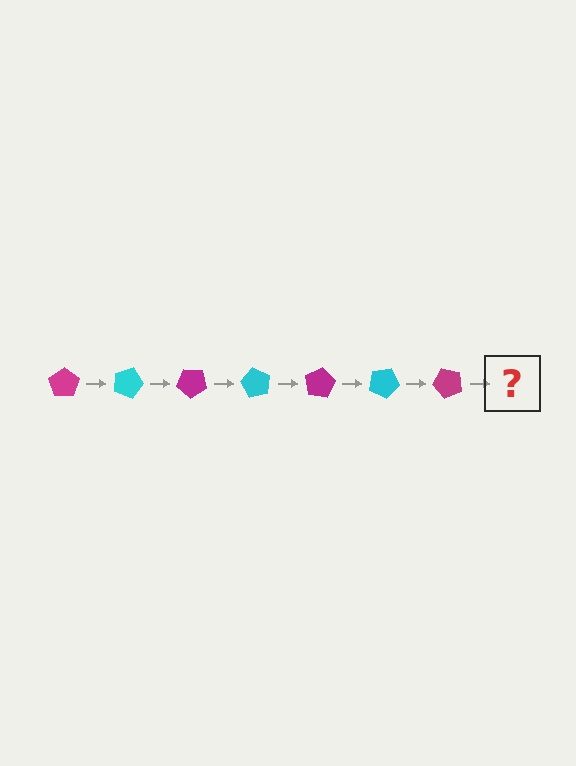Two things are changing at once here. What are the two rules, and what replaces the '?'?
The two rules are that it rotates 20 degrees each step and the color cycles through magenta and cyan. The '?' should be a cyan pentagon, rotated 140 degrees from the start.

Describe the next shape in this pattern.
It should be a cyan pentagon, rotated 140 degrees from the start.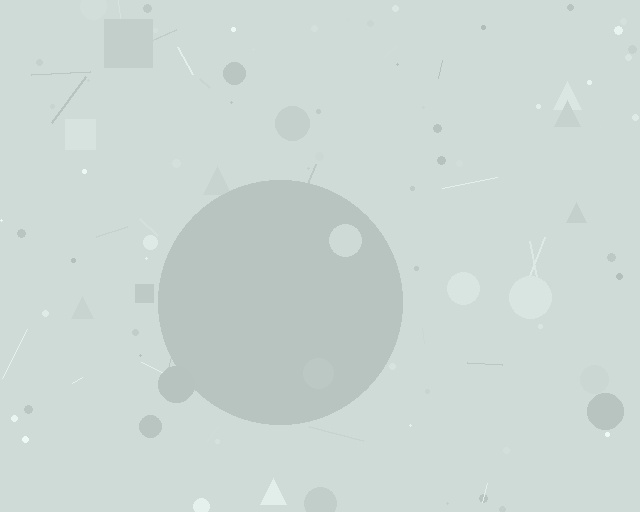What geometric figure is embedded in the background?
A circle is embedded in the background.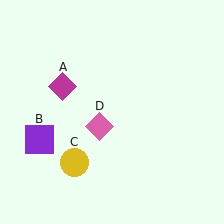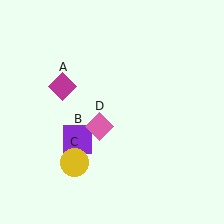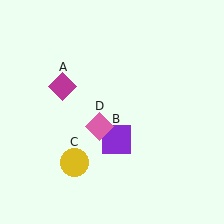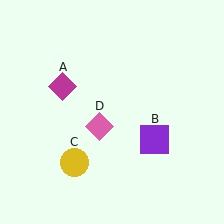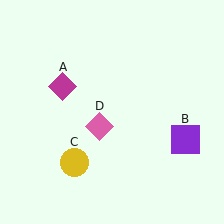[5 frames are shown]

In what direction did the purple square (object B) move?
The purple square (object B) moved right.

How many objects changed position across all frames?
1 object changed position: purple square (object B).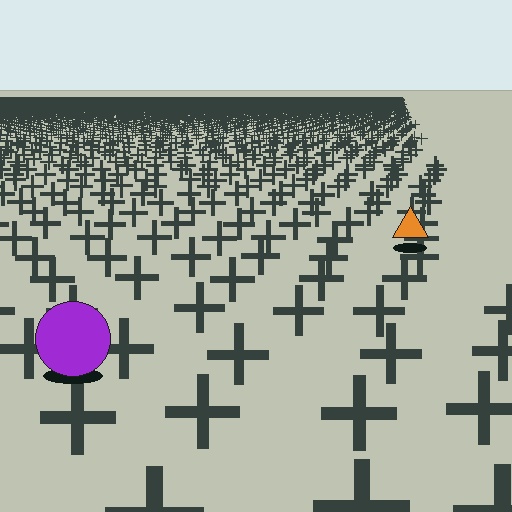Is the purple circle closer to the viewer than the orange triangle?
Yes. The purple circle is closer — you can tell from the texture gradient: the ground texture is coarser near it.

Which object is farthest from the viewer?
The orange triangle is farthest from the viewer. It appears smaller and the ground texture around it is denser.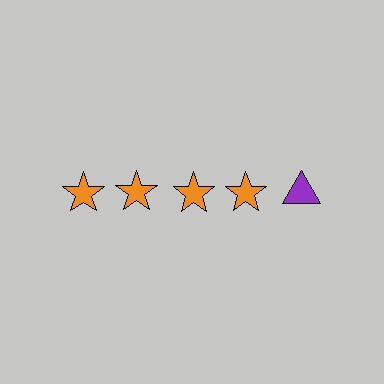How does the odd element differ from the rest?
It differs in both color (purple instead of orange) and shape (triangle instead of star).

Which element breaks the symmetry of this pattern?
The purple triangle in the top row, rightmost column breaks the symmetry. All other shapes are orange stars.